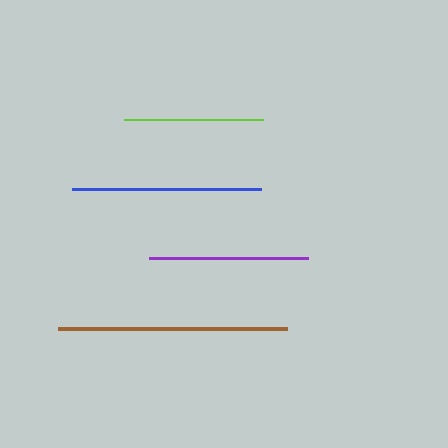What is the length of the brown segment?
The brown segment is approximately 229 pixels long.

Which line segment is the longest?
The brown line is the longest at approximately 229 pixels.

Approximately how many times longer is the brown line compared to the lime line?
The brown line is approximately 1.6 times the length of the lime line.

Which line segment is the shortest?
The lime line is the shortest at approximately 140 pixels.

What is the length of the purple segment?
The purple segment is approximately 159 pixels long.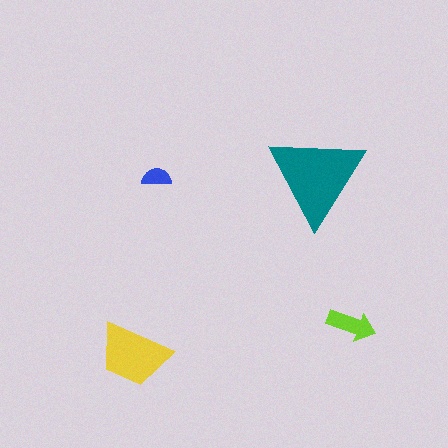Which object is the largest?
The teal triangle.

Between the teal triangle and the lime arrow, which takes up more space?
The teal triangle.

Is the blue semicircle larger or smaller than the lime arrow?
Smaller.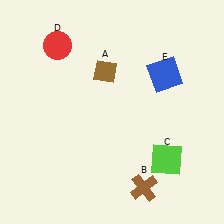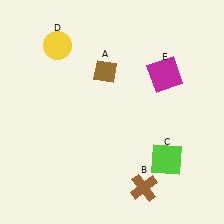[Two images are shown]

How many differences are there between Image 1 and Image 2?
There are 2 differences between the two images.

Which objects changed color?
D changed from red to yellow. E changed from blue to magenta.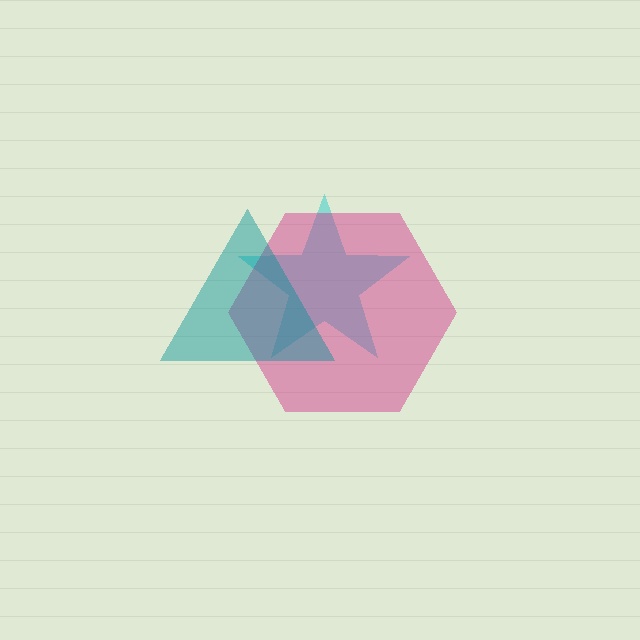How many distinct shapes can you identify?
There are 3 distinct shapes: a cyan star, a magenta hexagon, a teal triangle.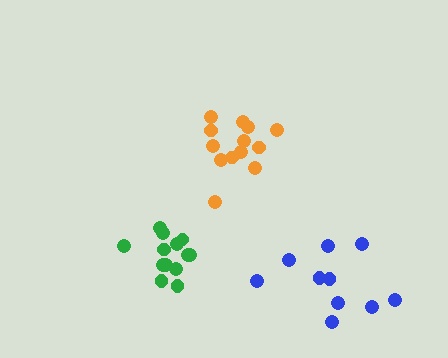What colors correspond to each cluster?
The clusters are colored: green, orange, blue.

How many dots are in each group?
Group 1: 13 dots, Group 2: 13 dots, Group 3: 10 dots (36 total).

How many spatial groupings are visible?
There are 3 spatial groupings.